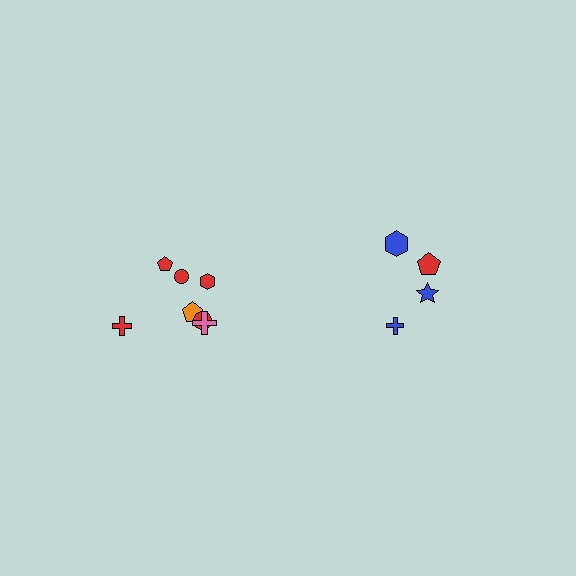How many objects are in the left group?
There are 7 objects.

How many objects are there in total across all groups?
There are 11 objects.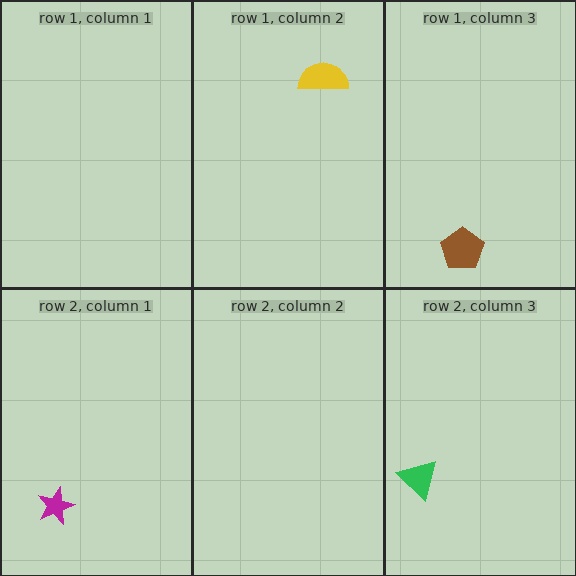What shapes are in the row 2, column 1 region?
The magenta star.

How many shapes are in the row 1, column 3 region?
1.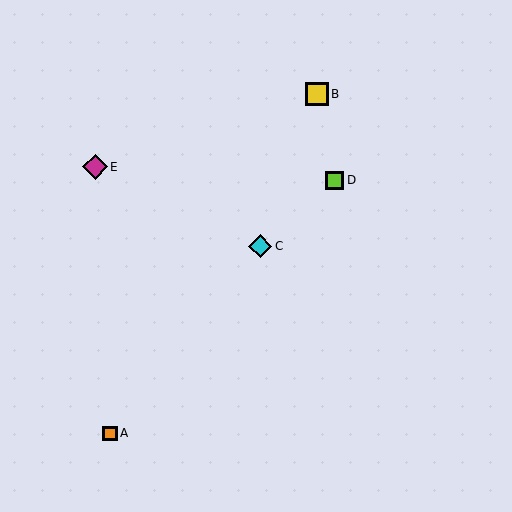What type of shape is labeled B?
Shape B is a yellow square.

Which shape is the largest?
The magenta diamond (labeled E) is the largest.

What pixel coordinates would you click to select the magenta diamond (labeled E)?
Click at (95, 167) to select the magenta diamond E.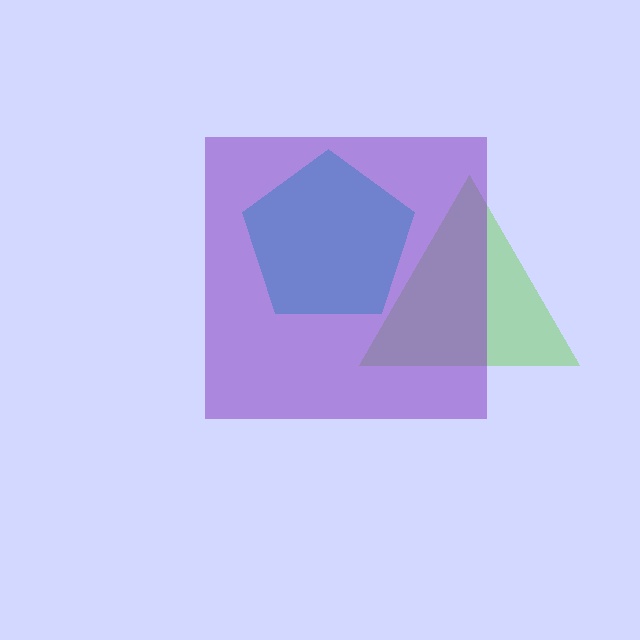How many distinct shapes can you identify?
There are 3 distinct shapes: a cyan pentagon, a lime triangle, a purple square.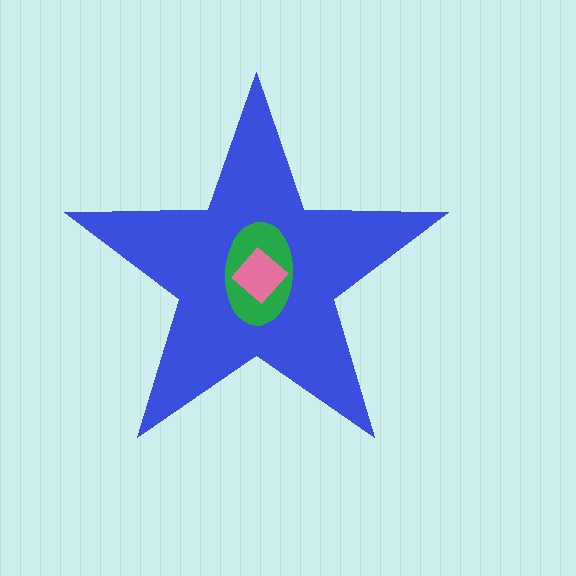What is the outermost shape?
The blue star.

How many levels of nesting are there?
3.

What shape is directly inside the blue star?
The green ellipse.